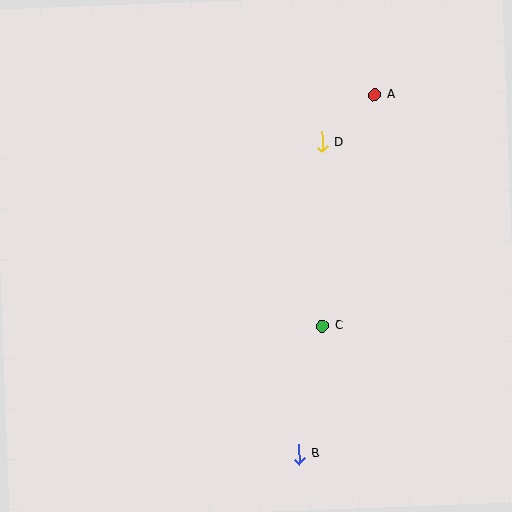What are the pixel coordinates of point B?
Point B is at (299, 454).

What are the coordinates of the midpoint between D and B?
The midpoint between D and B is at (311, 298).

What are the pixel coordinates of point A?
Point A is at (375, 95).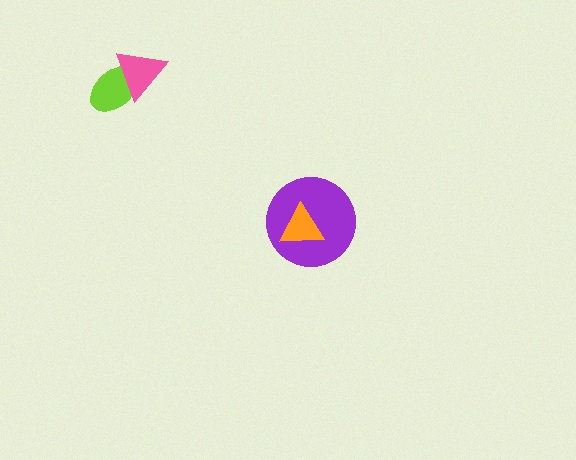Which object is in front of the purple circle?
The orange triangle is in front of the purple circle.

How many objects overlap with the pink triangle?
1 object overlaps with the pink triangle.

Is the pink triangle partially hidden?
No, no other shape covers it.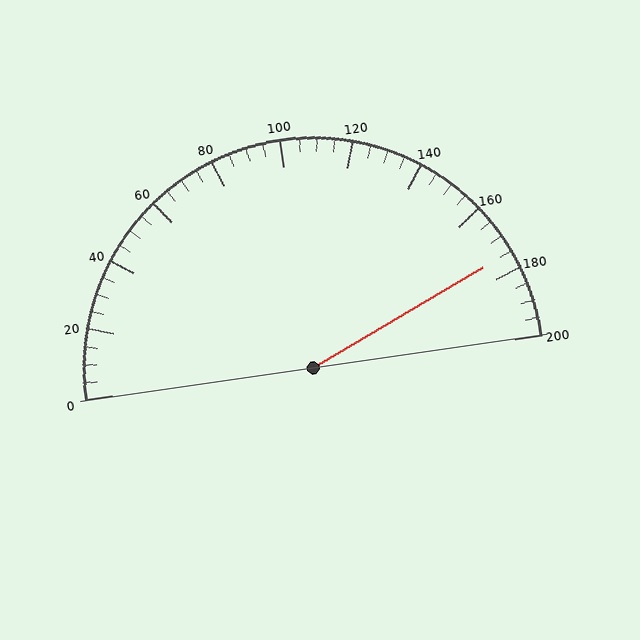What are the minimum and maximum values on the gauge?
The gauge ranges from 0 to 200.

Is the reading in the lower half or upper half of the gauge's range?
The reading is in the upper half of the range (0 to 200).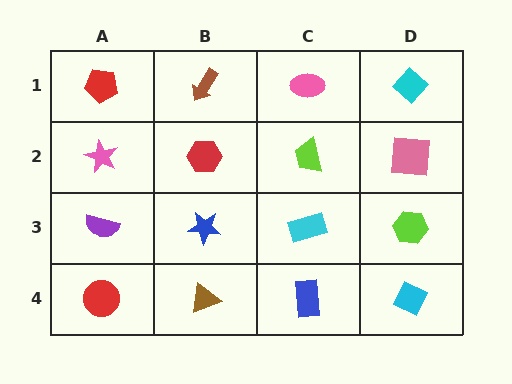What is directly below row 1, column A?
A pink star.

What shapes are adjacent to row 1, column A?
A pink star (row 2, column A), a brown arrow (row 1, column B).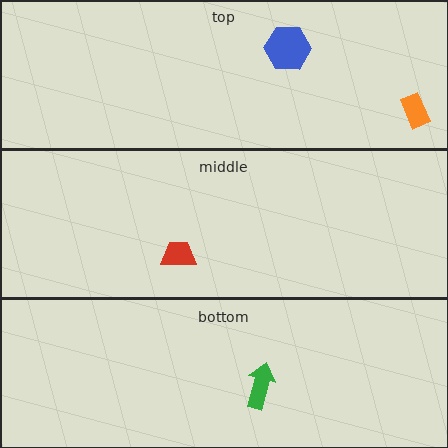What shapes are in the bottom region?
The green arrow.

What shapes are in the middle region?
The red trapezoid.